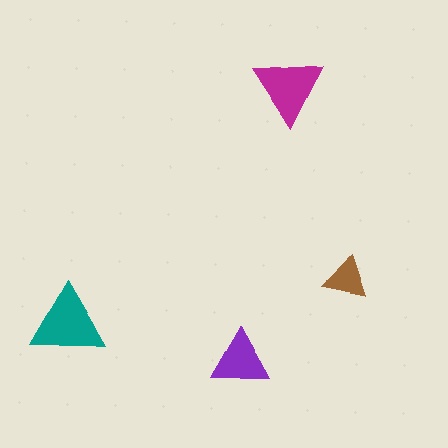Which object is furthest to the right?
The brown triangle is rightmost.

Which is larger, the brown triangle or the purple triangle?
The purple one.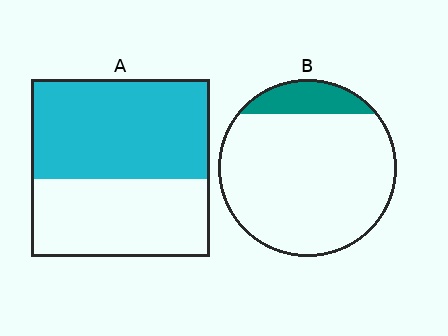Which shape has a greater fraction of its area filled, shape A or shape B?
Shape A.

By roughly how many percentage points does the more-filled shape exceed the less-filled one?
By roughly 40 percentage points (A over B).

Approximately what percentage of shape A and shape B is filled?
A is approximately 55% and B is approximately 15%.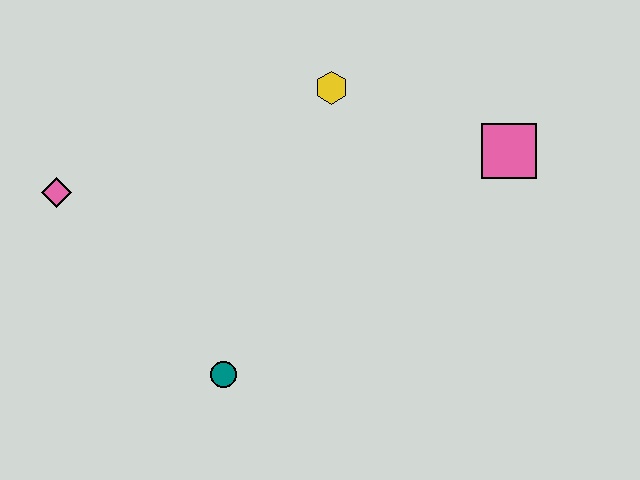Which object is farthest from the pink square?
The pink diamond is farthest from the pink square.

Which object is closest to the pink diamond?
The teal circle is closest to the pink diamond.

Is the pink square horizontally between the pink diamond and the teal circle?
No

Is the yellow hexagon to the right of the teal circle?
Yes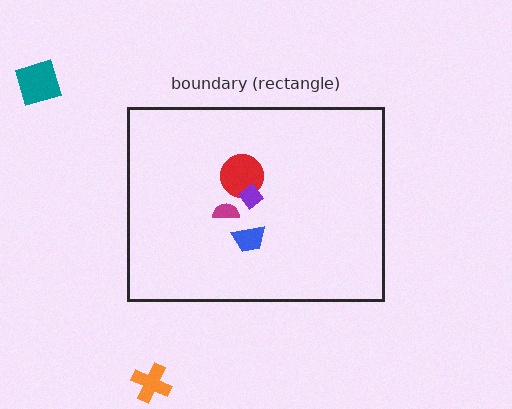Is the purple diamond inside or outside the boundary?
Inside.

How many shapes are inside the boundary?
4 inside, 2 outside.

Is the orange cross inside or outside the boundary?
Outside.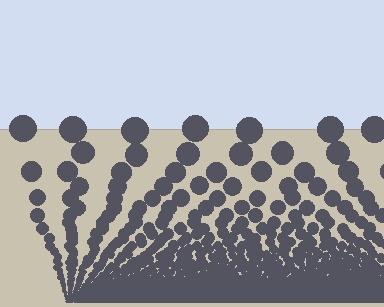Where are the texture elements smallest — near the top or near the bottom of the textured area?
Near the bottom.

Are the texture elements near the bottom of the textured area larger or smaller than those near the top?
Smaller. The gradient is inverted — elements near the bottom are smaller and denser.